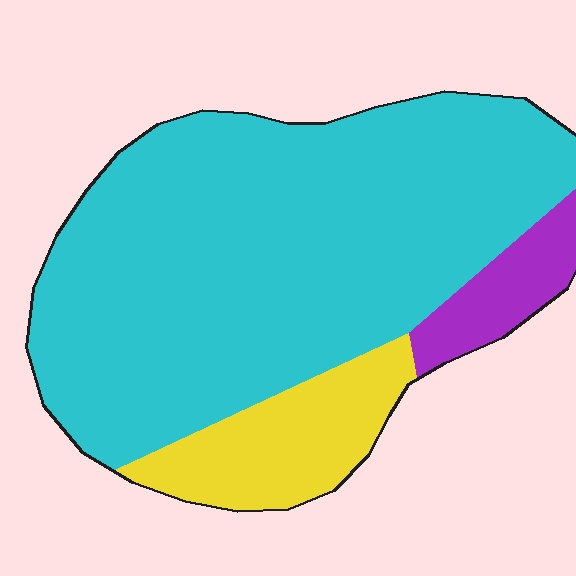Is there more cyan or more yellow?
Cyan.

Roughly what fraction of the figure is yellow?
Yellow covers about 15% of the figure.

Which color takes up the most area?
Cyan, at roughly 75%.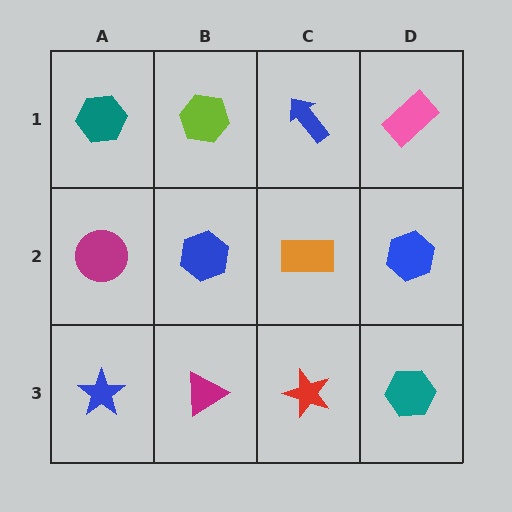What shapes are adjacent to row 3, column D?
A blue hexagon (row 2, column D), a red star (row 3, column C).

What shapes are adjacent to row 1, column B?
A blue hexagon (row 2, column B), a teal hexagon (row 1, column A), a blue arrow (row 1, column C).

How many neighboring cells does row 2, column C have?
4.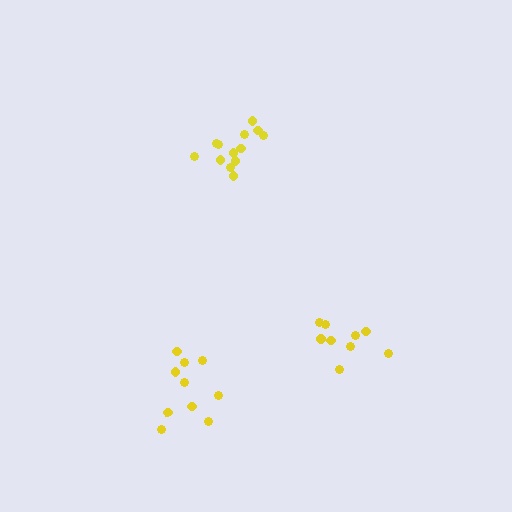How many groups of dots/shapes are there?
There are 3 groups.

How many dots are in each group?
Group 1: 10 dots, Group 2: 13 dots, Group 3: 9 dots (32 total).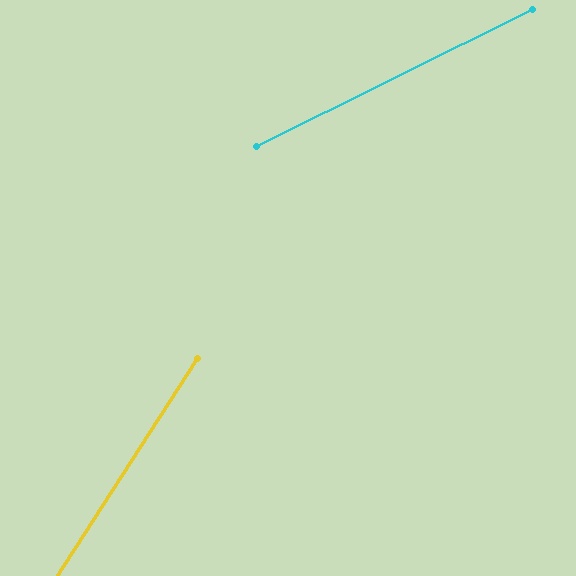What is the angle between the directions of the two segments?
Approximately 31 degrees.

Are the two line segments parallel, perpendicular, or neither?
Neither parallel nor perpendicular — they differ by about 31°.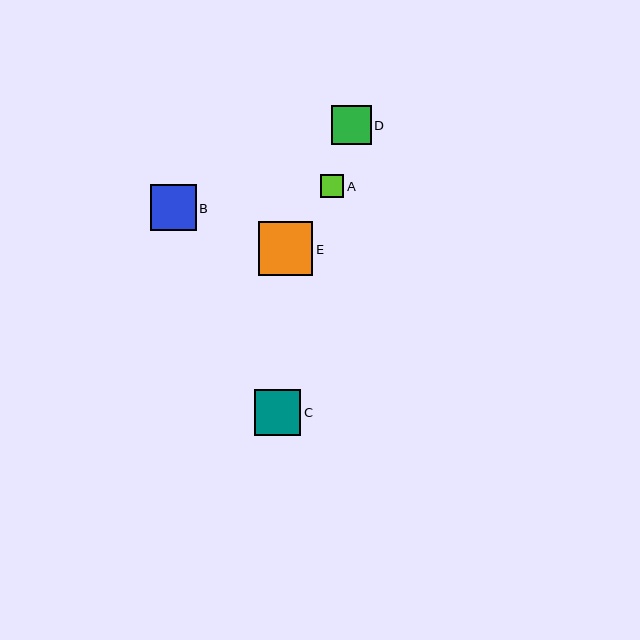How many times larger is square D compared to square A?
Square D is approximately 1.7 times the size of square A.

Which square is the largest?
Square E is the largest with a size of approximately 54 pixels.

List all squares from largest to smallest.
From largest to smallest: E, B, C, D, A.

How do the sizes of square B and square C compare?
Square B and square C are approximately the same size.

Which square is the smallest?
Square A is the smallest with a size of approximately 23 pixels.